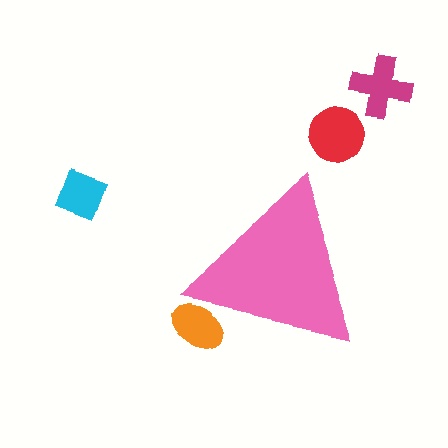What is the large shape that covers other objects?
A pink triangle.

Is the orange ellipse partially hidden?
Yes, the orange ellipse is partially hidden behind the pink triangle.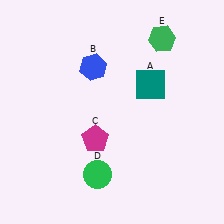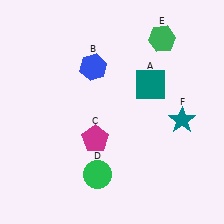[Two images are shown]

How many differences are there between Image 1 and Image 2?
There is 1 difference between the two images.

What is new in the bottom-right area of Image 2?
A teal star (F) was added in the bottom-right area of Image 2.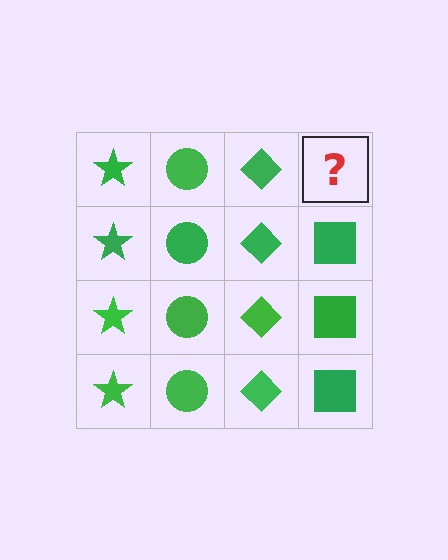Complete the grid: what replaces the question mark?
The question mark should be replaced with a green square.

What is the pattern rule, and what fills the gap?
The rule is that each column has a consistent shape. The gap should be filled with a green square.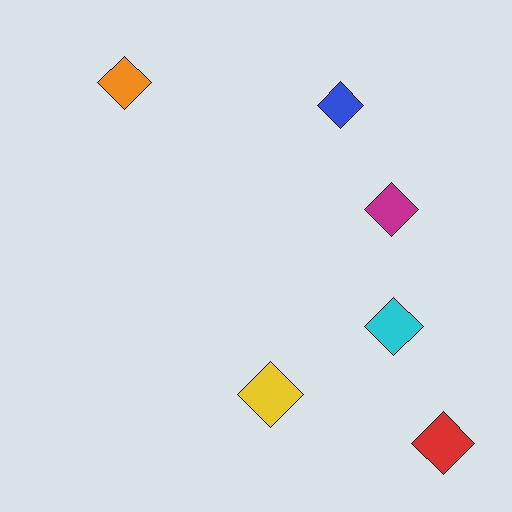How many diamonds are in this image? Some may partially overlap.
There are 6 diamonds.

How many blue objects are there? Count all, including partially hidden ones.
There is 1 blue object.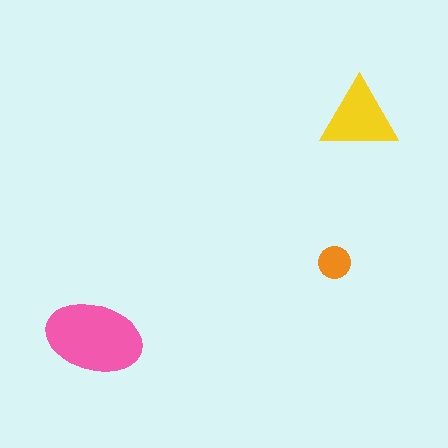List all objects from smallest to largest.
The orange circle, the yellow triangle, the pink ellipse.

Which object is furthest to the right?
The yellow triangle is rightmost.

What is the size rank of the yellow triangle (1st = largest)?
2nd.